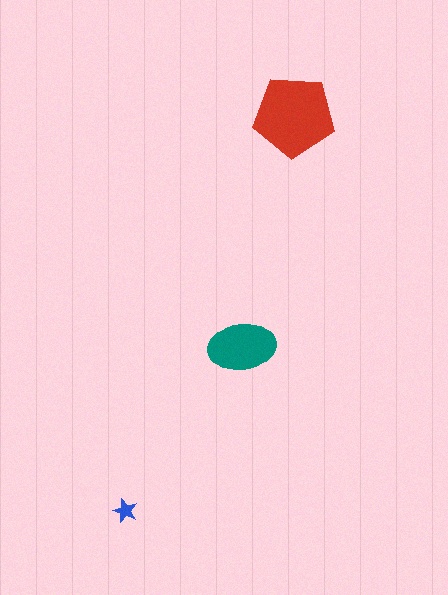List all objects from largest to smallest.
The red pentagon, the teal ellipse, the blue star.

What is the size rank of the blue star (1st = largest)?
3rd.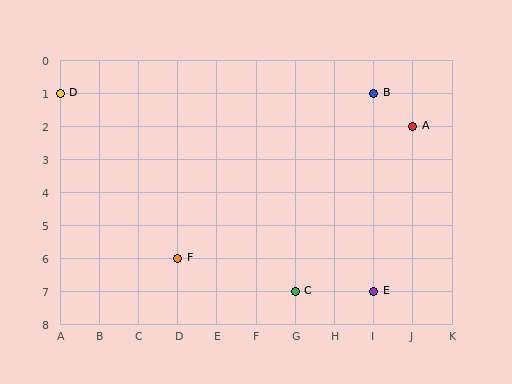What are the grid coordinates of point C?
Point C is at grid coordinates (G, 7).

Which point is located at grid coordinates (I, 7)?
Point E is at (I, 7).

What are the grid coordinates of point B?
Point B is at grid coordinates (I, 1).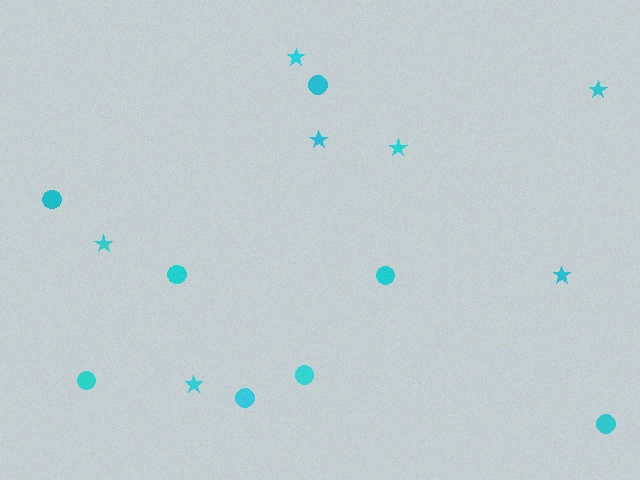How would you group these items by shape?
There are 2 groups: one group of circles (8) and one group of stars (7).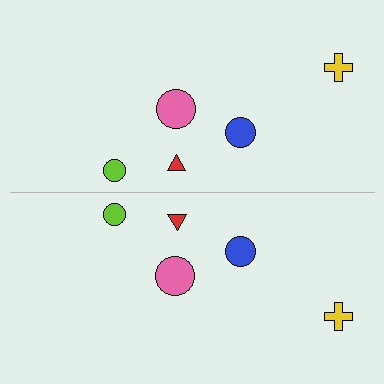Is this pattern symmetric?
Yes, this pattern has bilateral (reflection) symmetry.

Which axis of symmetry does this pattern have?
The pattern has a horizontal axis of symmetry running through the center of the image.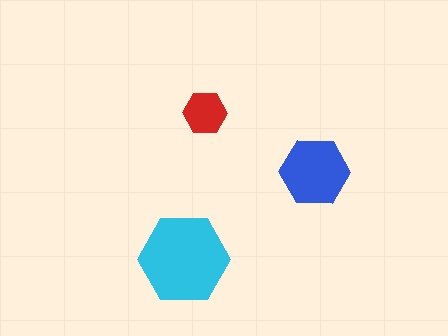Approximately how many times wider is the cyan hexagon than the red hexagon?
About 2 times wider.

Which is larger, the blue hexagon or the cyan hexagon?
The cyan one.